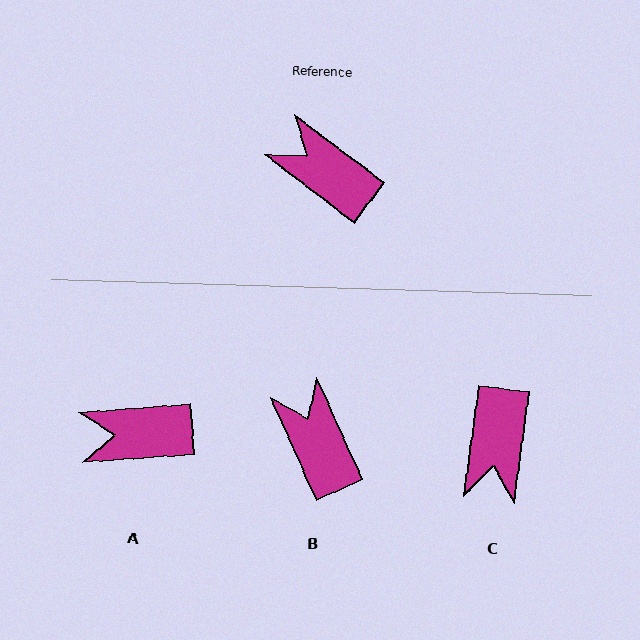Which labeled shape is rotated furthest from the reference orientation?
C, about 119 degrees away.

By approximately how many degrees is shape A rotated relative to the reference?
Approximately 41 degrees counter-clockwise.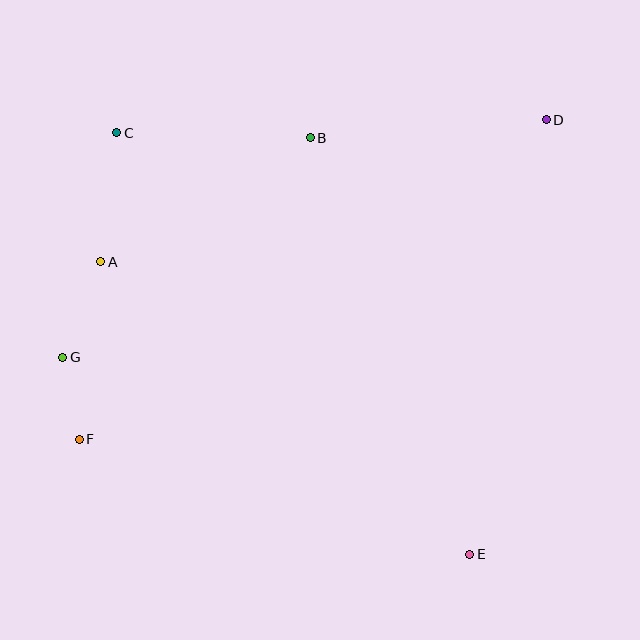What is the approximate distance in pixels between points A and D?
The distance between A and D is approximately 468 pixels.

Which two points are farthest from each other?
Points D and F are farthest from each other.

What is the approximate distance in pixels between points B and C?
The distance between B and C is approximately 194 pixels.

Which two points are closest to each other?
Points F and G are closest to each other.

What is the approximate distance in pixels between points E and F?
The distance between E and F is approximately 407 pixels.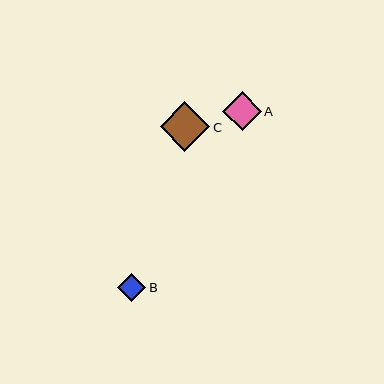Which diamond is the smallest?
Diamond B is the smallest with a size of approximately 28 pixels.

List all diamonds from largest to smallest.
From largest to smallest: C, A, B.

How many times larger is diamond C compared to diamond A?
Diamond C is approximately 1.3 times the size of diamond A.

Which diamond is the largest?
Diamond C is the largest with a size of approximately 50 pixels.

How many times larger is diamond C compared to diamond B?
Diamond C is approximately 1.8 times the size of diamond B.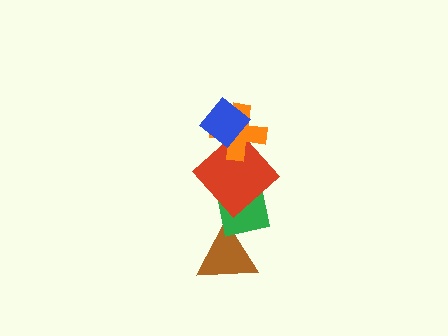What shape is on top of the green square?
The red diamond is on top of the green square.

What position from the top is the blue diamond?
The blue diamond is 1st from the top.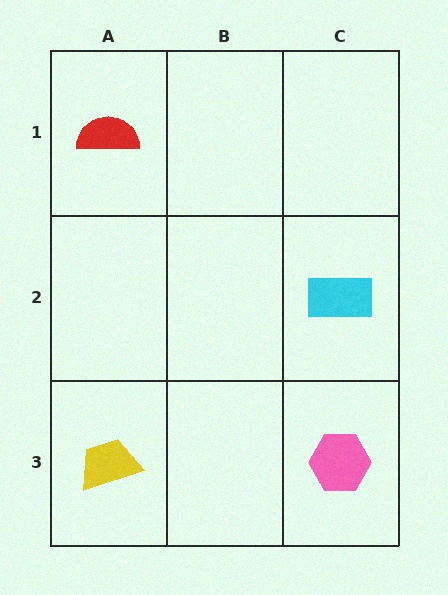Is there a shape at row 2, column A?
No, that cell is empty.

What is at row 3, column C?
A pink hexagon.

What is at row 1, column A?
A red semicircle.